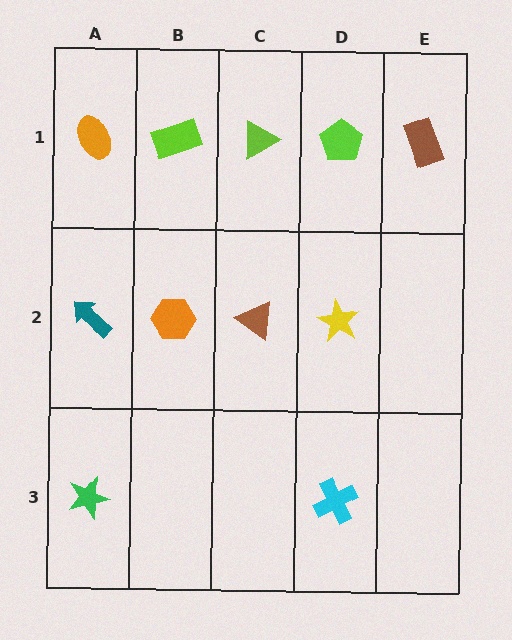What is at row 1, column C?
A lime triangle.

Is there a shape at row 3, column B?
No, that cell is empty.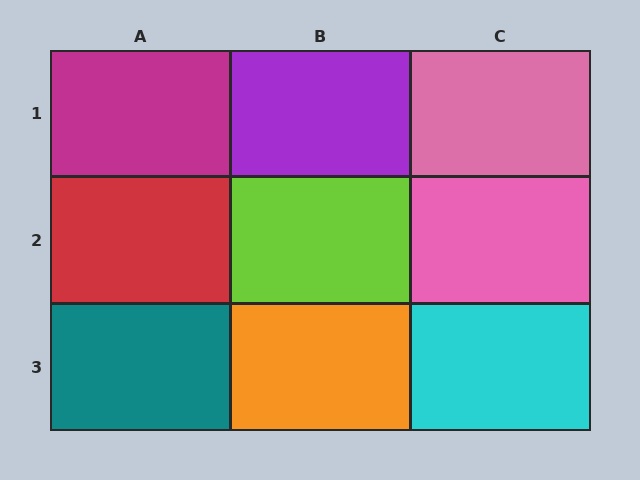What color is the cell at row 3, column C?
Cyan.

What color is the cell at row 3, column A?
Teal.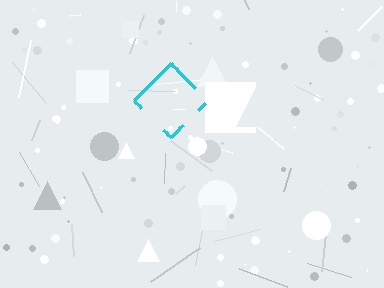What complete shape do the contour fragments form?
The contour fragments form a diamond.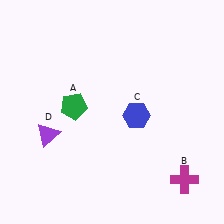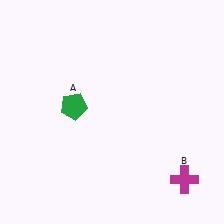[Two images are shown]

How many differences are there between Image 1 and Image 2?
There are 2 differences between the two images.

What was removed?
The purple triangle (D), the blue hexagon (C) were removed in Image 2.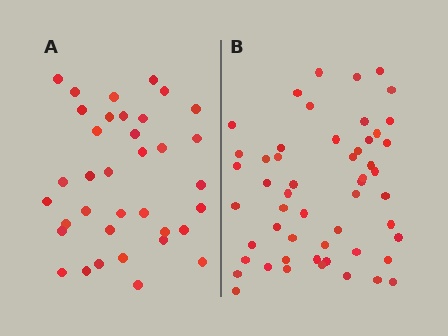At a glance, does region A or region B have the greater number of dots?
Region B (the right region) has more dots.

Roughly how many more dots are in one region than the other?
Region B has approximately 15 more dots than region A.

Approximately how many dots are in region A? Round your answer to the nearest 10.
About 40 dots. (The exact count is 36, which rounds to 40.)